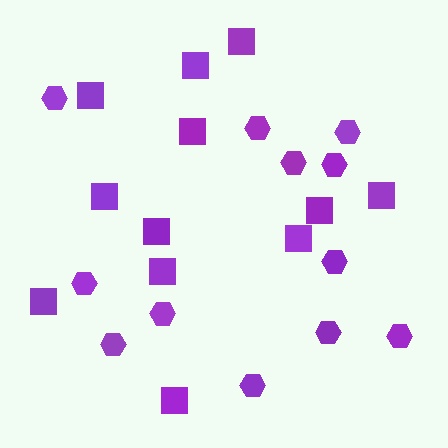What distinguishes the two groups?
There are 2 groups: one group of hexagons (12) and one group of squares (12).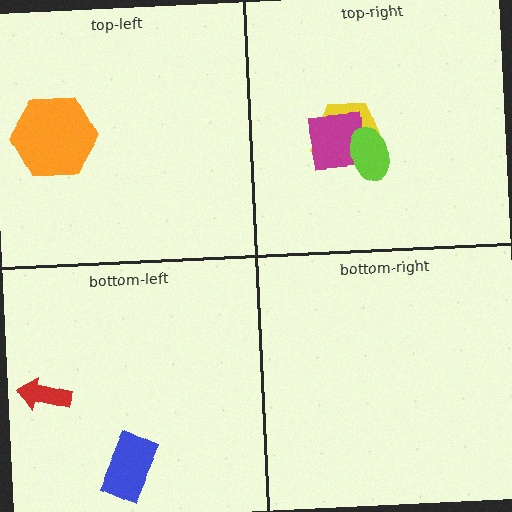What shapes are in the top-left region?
The orange hexagon.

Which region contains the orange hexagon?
The top-left region.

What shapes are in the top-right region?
The yellow trapezoid, the magenta square, the lime ellipse.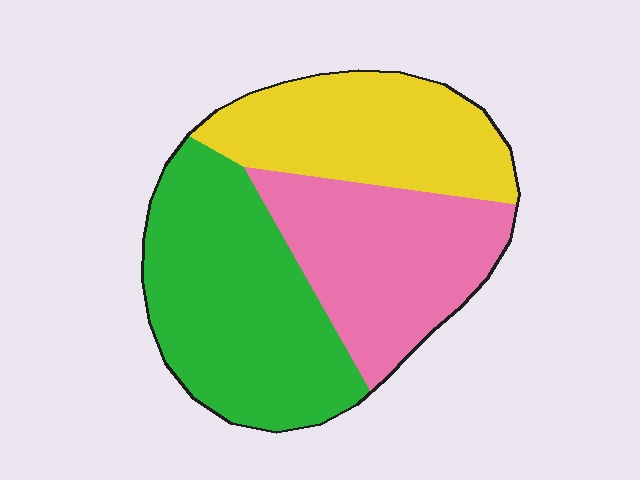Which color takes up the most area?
Green, at roughly 40%.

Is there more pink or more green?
Green.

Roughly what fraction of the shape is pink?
Pink takes up between a sixth and a third of the shape.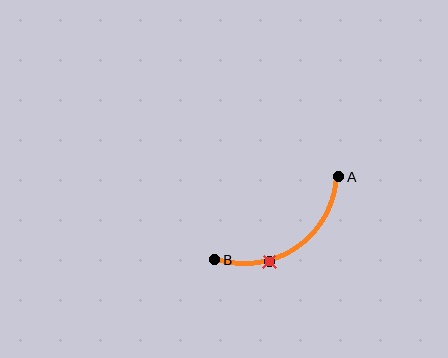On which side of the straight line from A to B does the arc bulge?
The arc bulges below and to the right of the straight line connecting A and B.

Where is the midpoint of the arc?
The arc midpoint is the point on the curve farthest from the straight line joining A and B. It sits below and to the right of that line.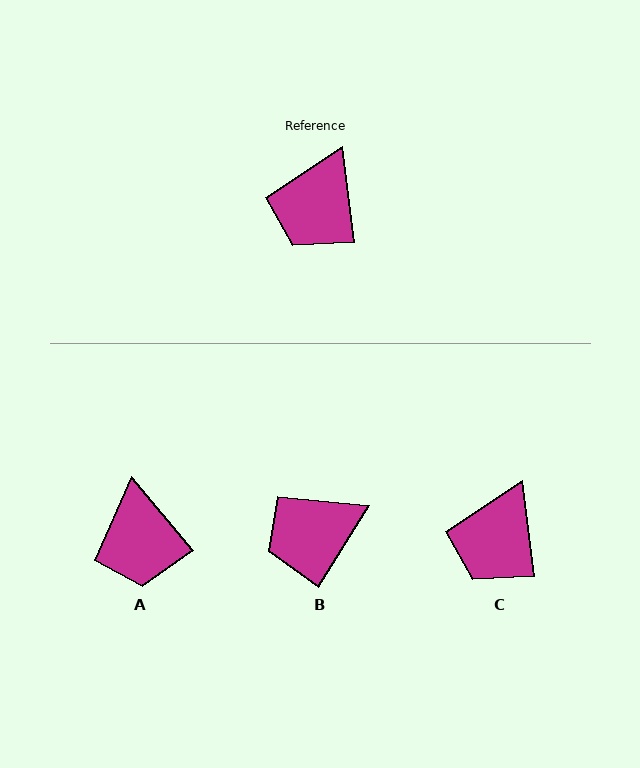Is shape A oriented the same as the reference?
No, it is off by about 32 degrees.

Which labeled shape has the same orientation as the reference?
C.